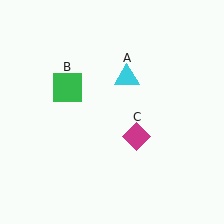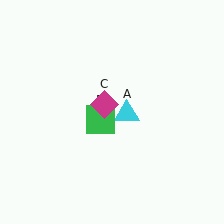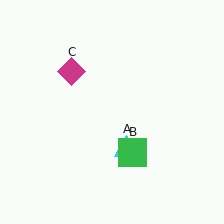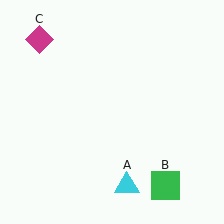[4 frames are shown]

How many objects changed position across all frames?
3 objects changed position: cyan triangle (object A), green square (object B), magenta diamond (object C).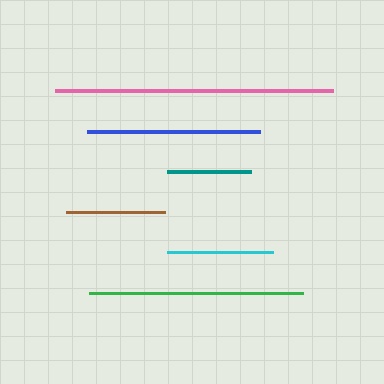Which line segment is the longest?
The pink line is the longest at approximately 279 pixels.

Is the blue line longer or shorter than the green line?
The green line is longer than the blue line.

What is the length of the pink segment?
The pink segment is approximately 279 pixels long.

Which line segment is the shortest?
The teal line is the shortest at approximately 85 pixels.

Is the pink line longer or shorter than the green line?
The pink line is longer than the green line.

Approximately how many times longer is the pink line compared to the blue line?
The pink line is approximately 1.6 times the length of the blue line.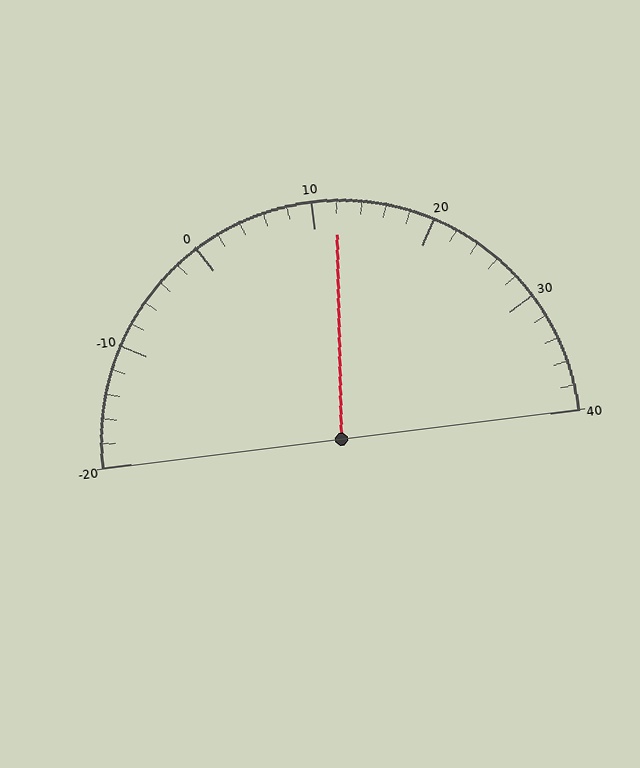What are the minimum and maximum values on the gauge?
The gauge ranges from -20 to 40.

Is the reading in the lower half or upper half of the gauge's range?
The reading is in the upper half of the range (-20 to 40).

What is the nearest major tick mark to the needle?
The nearest major tick mark is 10.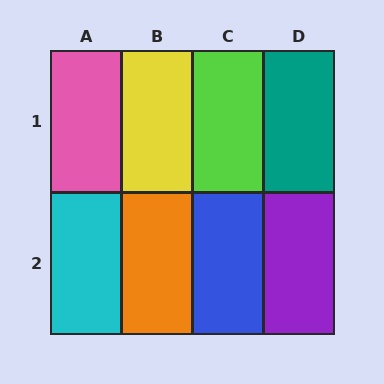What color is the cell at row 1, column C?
Lime.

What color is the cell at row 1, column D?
Teal.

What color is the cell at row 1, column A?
Pink.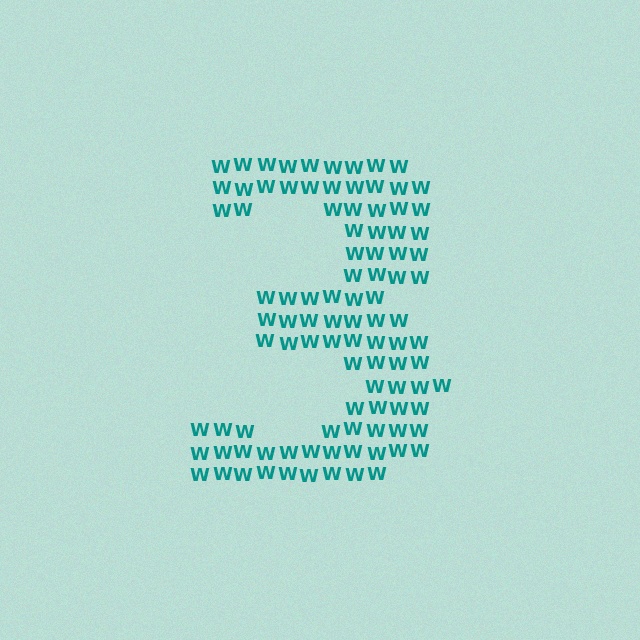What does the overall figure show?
The overall figure shows the digit 3.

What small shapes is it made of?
It is made of small letter W's.